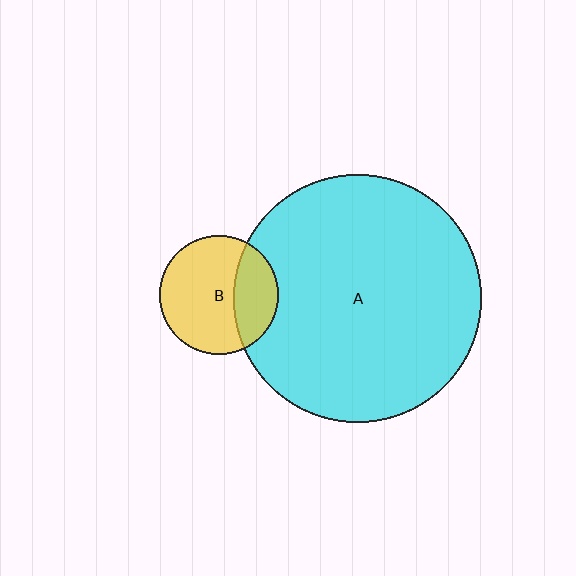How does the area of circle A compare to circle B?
Approximately 4.4 times.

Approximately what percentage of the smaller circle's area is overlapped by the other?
Approximately 30%.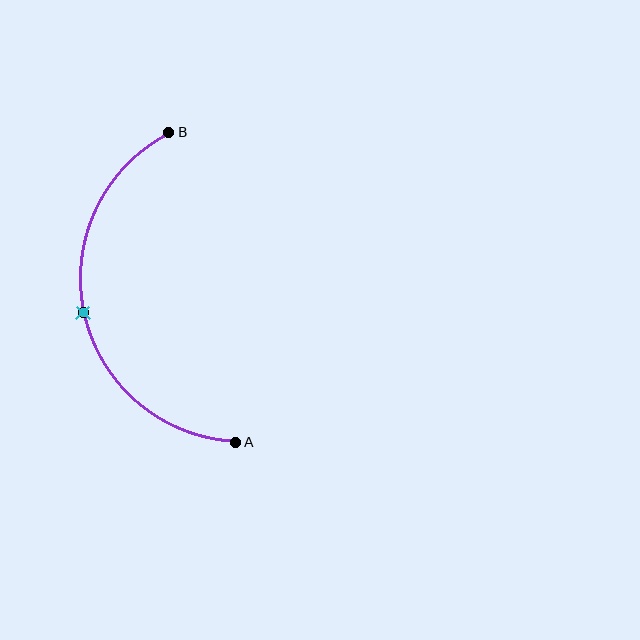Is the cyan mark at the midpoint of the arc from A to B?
Yes. The cyan mark lies on the arc at equal arc-length from both A and B — it is the arc midpoint.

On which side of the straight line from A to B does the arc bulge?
The arc bulges to the left of the straight line connecting A and B.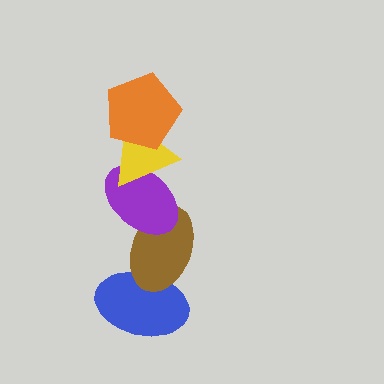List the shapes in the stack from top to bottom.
From top to bottom: the orange pentagon, the yellow triangle, the purple ellipse, the brown ellipse, the blue ellipse.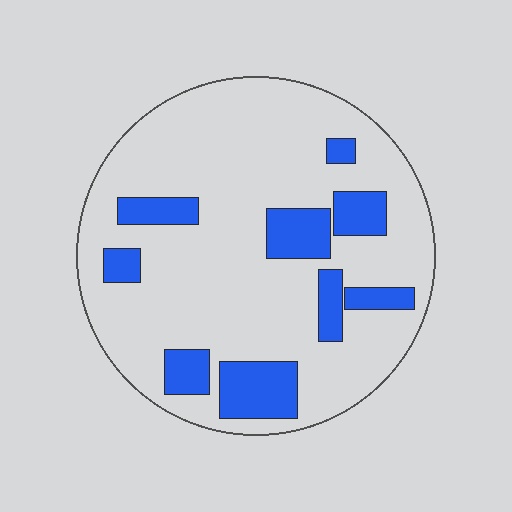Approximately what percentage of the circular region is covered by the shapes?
Approximately 20%.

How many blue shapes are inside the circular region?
9.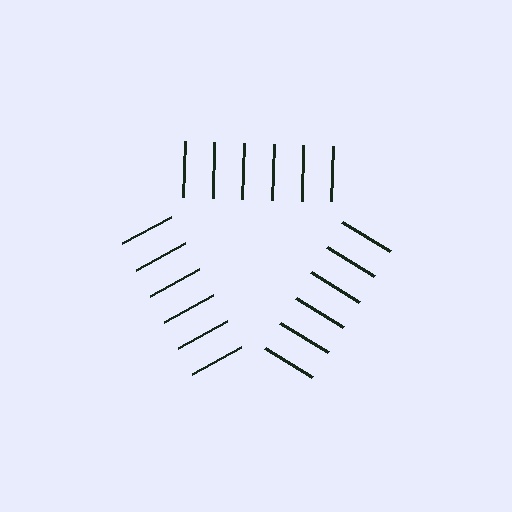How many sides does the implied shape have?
3 sides — the line-ends trace a triangle.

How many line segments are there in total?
18 — 6 along each of the 3 edges.